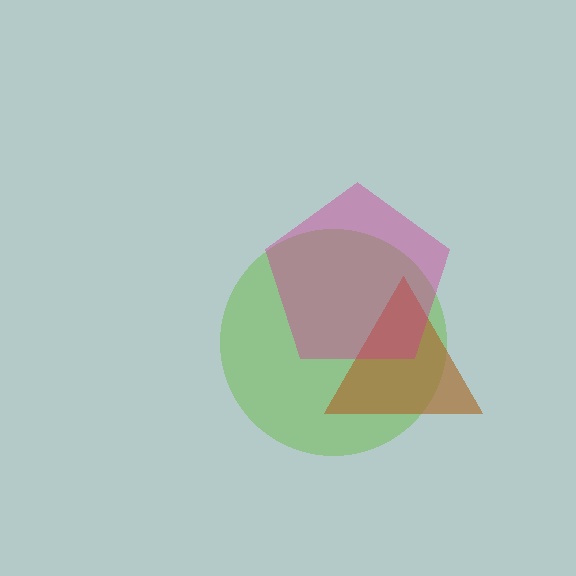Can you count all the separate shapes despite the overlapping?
Yes, there are 3 separate shapes.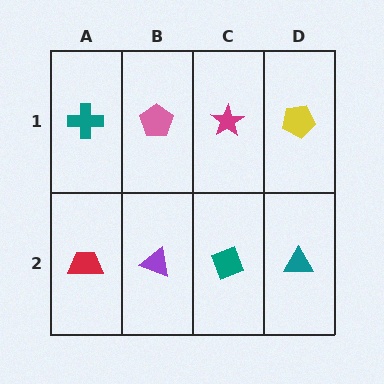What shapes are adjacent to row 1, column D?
A teal triangle (row 2, column D), a magenta star (row 1, column C).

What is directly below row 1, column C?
A teal diamond.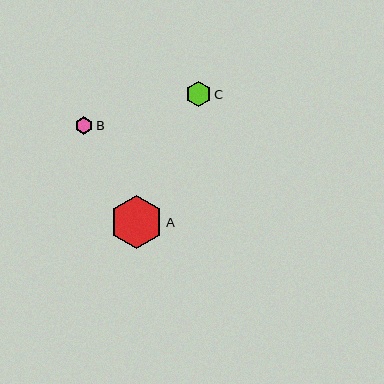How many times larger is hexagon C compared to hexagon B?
Hexagon C is approximately 1.5 times the size of hexagon B.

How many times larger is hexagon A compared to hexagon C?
Hexagon A is approximately 2.1 times the size of hexagon C.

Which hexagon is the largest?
Hexagon A is the largest with a size of approximately 53 pixels.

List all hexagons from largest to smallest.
From largest to smallest: A, C, B.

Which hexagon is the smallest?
Hexagon B is the smallest with a size of approximately 17 pixels.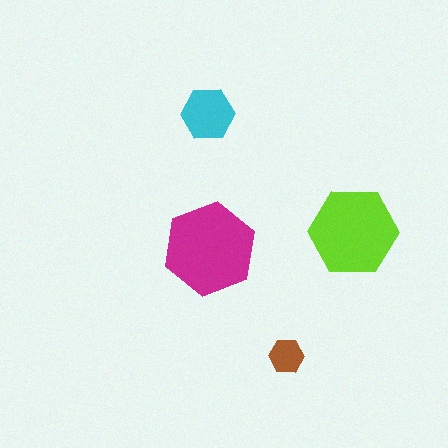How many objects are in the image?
There are 4 objects in the image.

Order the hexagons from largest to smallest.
the magenta one, the lime one, the cyan one, the brown one.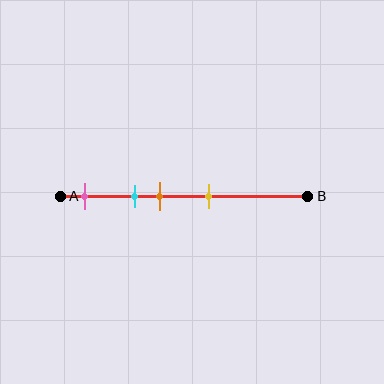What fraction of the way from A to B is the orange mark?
The orange mark is approximately 40% (0.4) of the way from A to B.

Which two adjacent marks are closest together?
The cyan and orange marks are the closest adjacent pair.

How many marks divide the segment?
There are 4 marks dividing the segment.